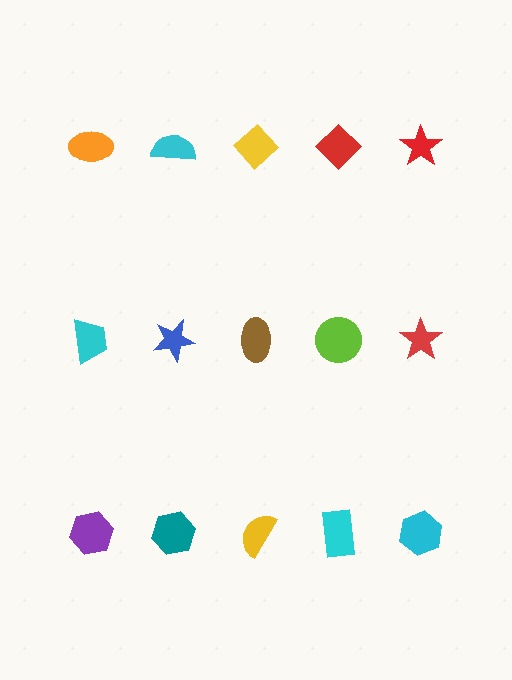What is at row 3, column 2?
A teal hexagon.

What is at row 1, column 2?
A cyan semicircle.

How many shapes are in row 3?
5 shapes.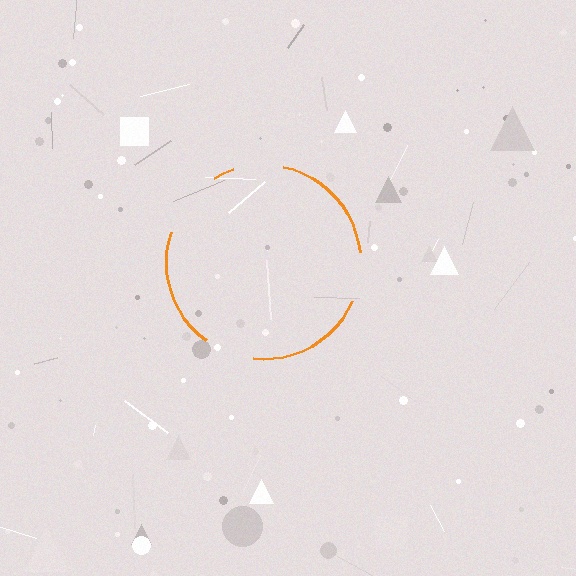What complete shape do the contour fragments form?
The contour fragments form a circle.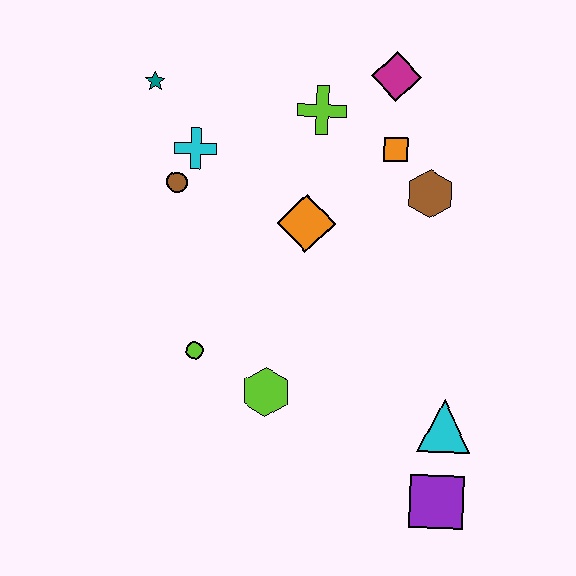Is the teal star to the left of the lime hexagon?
Yes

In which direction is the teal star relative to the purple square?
The teal star is above the purple square.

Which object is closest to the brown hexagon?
The orange square is closest to the brown hexagon.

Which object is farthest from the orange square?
The purple square is farthest from the orange square.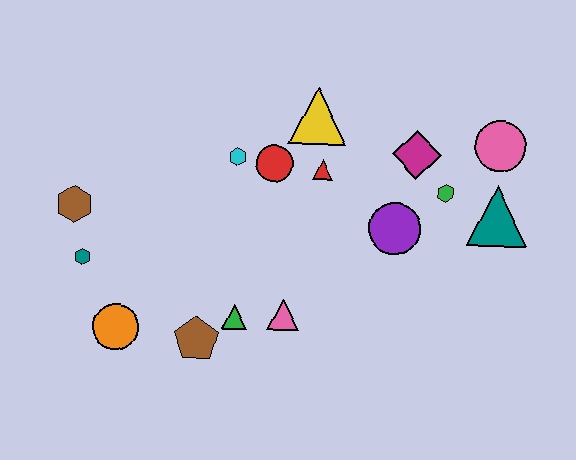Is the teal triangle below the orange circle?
No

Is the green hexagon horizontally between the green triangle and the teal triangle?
Yes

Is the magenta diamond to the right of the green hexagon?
No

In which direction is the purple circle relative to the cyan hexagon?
The purple circle is to the right of the cyan hexagon.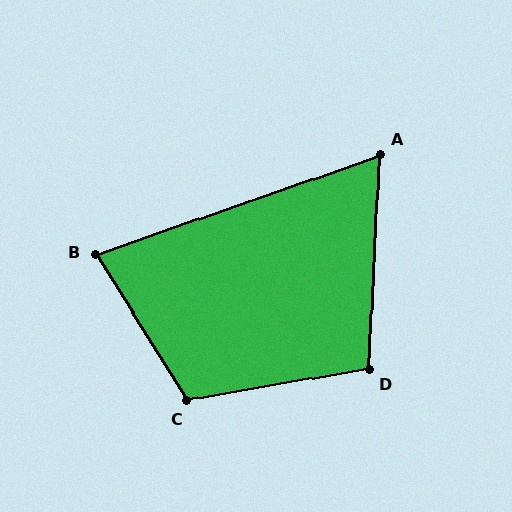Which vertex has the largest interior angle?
C, at approximately 112 degrees.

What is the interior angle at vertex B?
Approximately 78 degrees (acute).